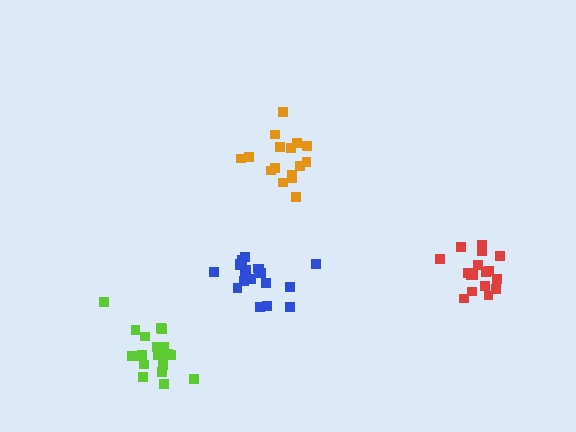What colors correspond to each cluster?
The clusters are colored: orange, blue, lime, red.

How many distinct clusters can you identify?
There are 4 distinct clusters.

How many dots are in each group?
Group 1: 17 dots, Group 2: 19 dots, Group 3: 20 dots, Group 4: 17 dots (73 total).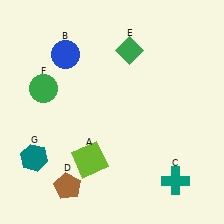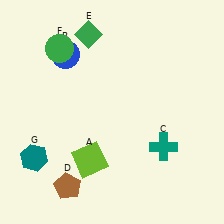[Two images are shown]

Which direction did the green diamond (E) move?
The green diamond (E) moved left.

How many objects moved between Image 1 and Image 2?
3 objects moved between the two images.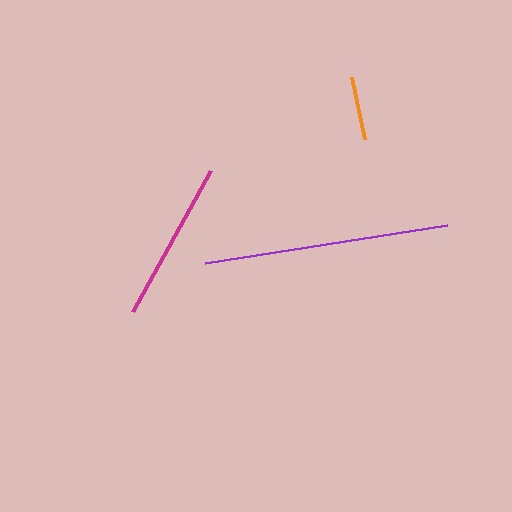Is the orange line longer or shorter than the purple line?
The purple line is longer than the orange line.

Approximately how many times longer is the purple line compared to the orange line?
The purple line is approximately 3.9 times the length of the orange line.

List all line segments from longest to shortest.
From longest to shortest: purple, magenta, orange.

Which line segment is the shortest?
The orange line is the shortest at approximately 63 pixels.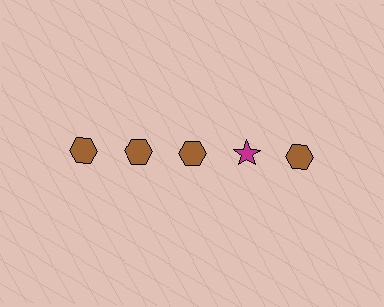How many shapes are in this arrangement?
There are 5 shapes arranged in a grid pattern.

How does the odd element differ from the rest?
It differs in both color (magenta instead of brown) and shape (star instead of hexagon).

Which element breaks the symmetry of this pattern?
The magenta star in the top row, second from right column breaks the symmetry. All other shapes are brown hexagons.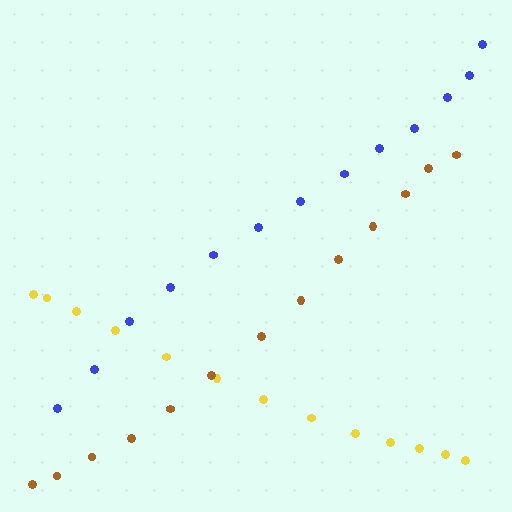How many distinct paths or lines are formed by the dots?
There are 3 distinct paths.